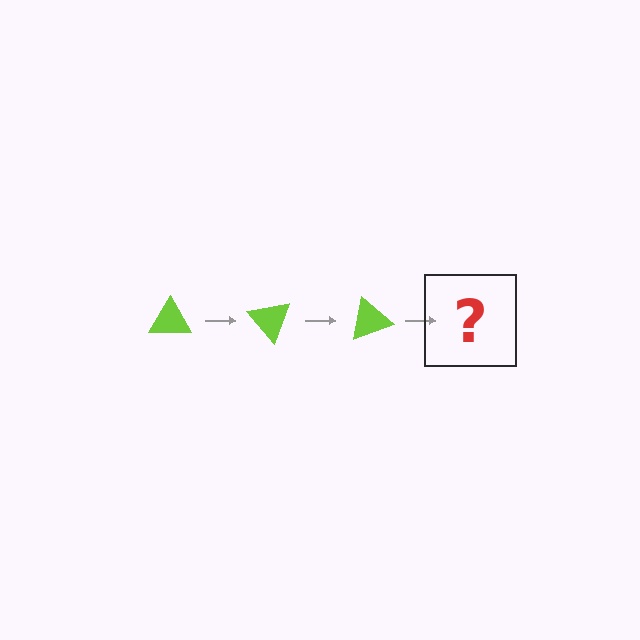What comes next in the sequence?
The next element should be a lime triangle rotated 150 degrees.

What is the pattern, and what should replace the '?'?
The pattern is that the triangle rotates 50 degrees each step. The '?' should be a lime triangle rotated 150 degrees.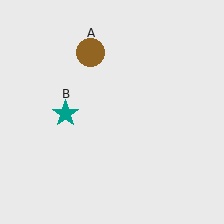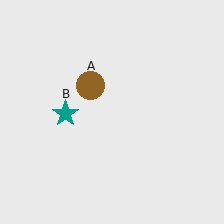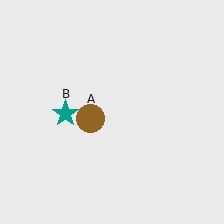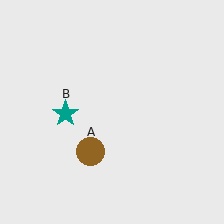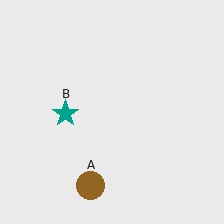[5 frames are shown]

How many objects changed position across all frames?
1 object changed position: brown circle (object A).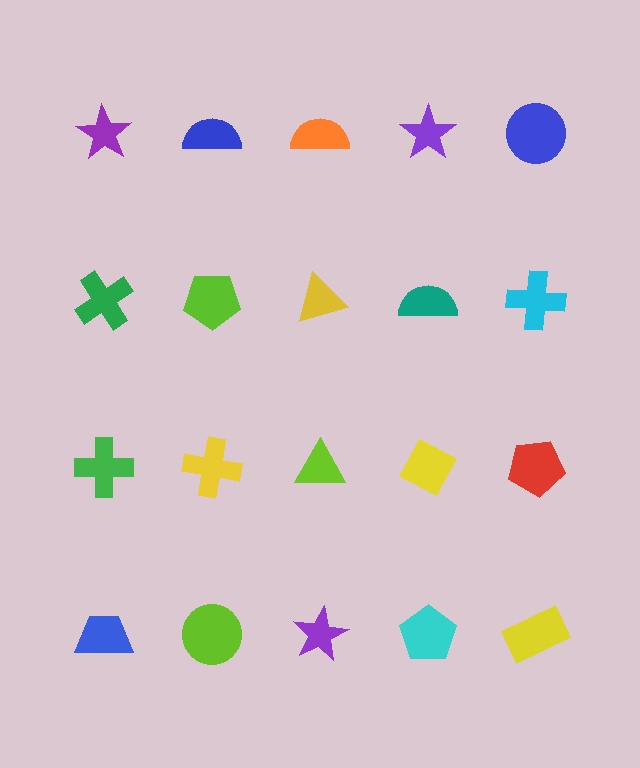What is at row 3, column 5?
A red pentagon.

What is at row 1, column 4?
A purple star.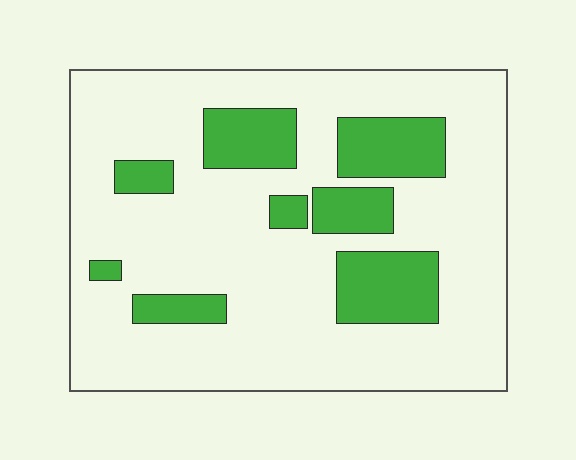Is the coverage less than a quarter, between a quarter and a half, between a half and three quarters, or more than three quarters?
Less than a quarter.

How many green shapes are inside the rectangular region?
8.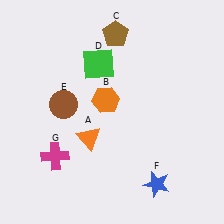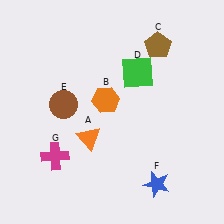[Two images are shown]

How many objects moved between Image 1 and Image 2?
2 objects moved between the two images.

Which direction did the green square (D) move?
The green square (D) moved right.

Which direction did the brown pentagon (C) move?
The brown pentagon (C) moved right.